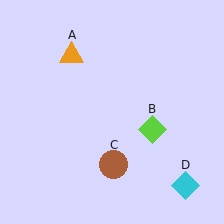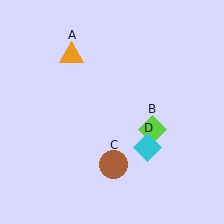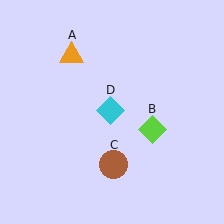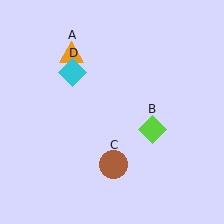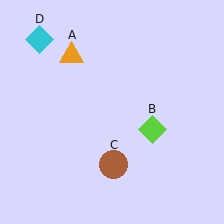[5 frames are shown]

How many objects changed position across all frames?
1 object changed position: cyan diamond (object D).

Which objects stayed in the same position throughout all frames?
Orange triangle (object A) and lime diamond (object B) and brown circle (object C) remained stationary.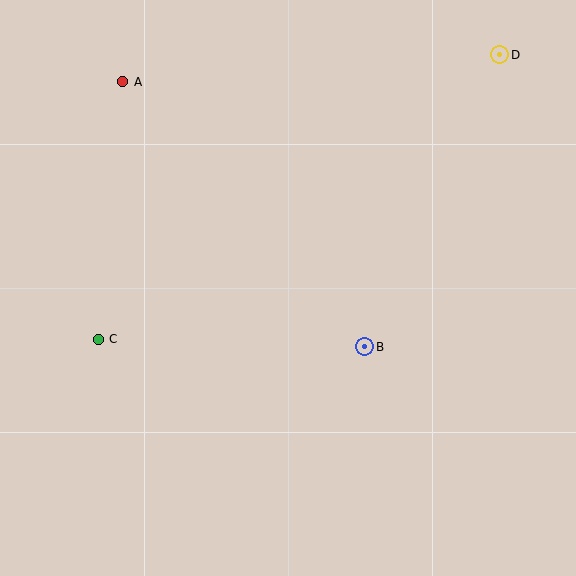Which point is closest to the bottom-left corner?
Point C is closest to the bottom-left corner.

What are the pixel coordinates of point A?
Point A is at (123, 82).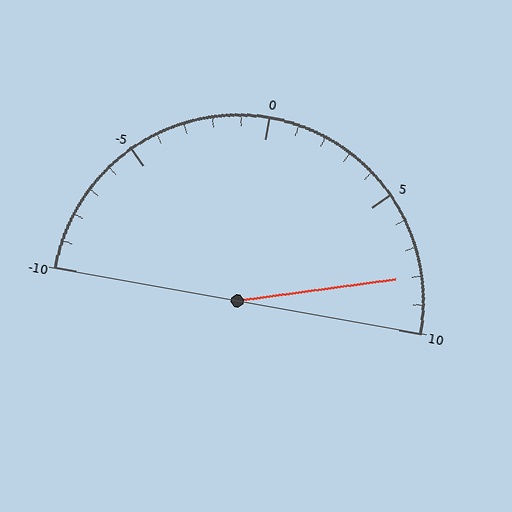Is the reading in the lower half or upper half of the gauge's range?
The reading is in the upper half of the range (-10 to 10).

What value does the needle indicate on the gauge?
The needle indicates approximately 8.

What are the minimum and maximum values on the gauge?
The gauge ranges from -10 to 10.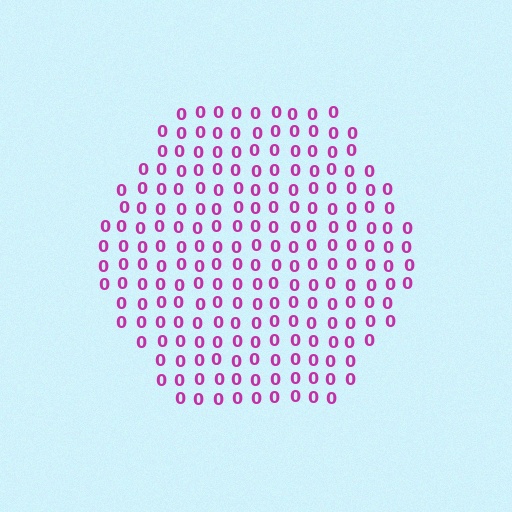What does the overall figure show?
The overall figure shows a hexagon.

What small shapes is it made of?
It is made of small digit 0's.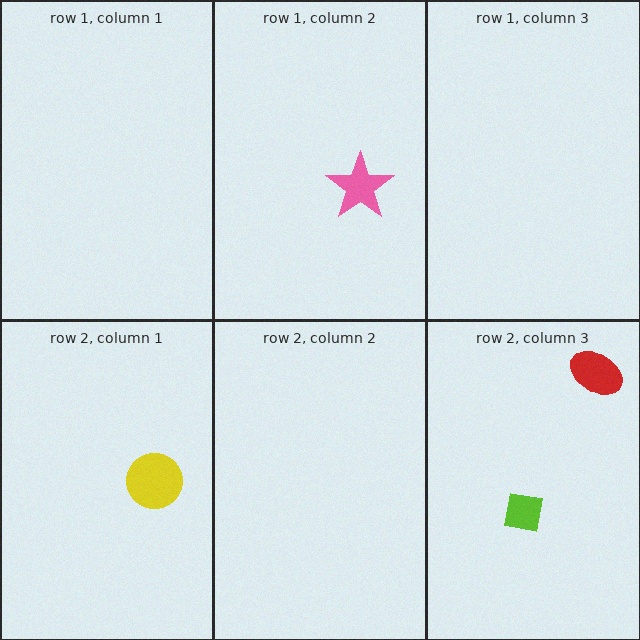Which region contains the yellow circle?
The row 2, column 1 region.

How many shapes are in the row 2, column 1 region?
1.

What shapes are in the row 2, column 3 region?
The lime square, the red ellipse.